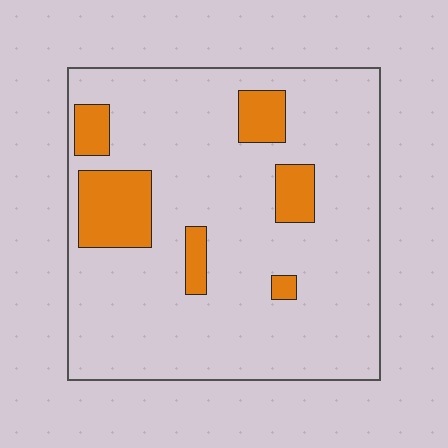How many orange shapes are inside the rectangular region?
6.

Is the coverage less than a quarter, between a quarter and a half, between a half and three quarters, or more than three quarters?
Less than a quarter.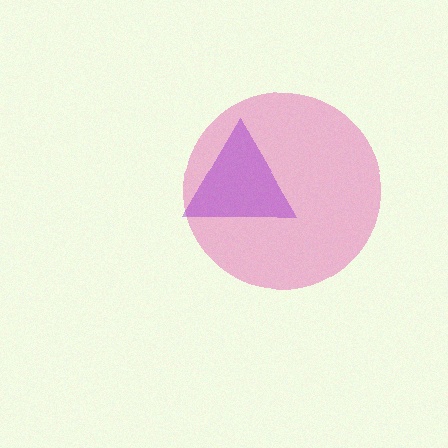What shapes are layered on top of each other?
The layered shapes are: a pink circle, a purple triangle.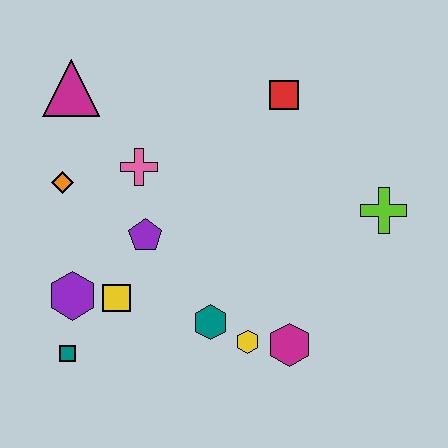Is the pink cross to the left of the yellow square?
No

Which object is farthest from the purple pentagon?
The lime cross is farthest from the purple pentagon.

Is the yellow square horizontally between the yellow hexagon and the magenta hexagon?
No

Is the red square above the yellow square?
Yes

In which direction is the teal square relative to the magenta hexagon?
The teal square is to the left of the magenta hexagon.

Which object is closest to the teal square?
The purple hexagon is closest to the teal square.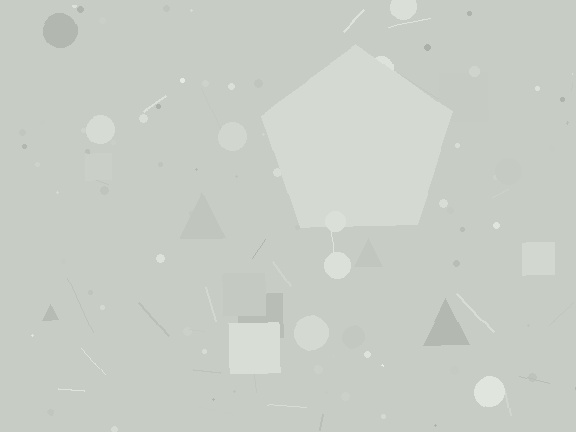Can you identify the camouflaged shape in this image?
The camouflaged shape is a pentagon.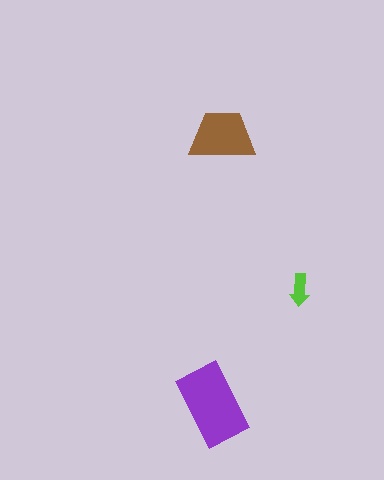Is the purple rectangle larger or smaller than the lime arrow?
Larger.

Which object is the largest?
The purple rectangle.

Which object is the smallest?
The lime arrow.